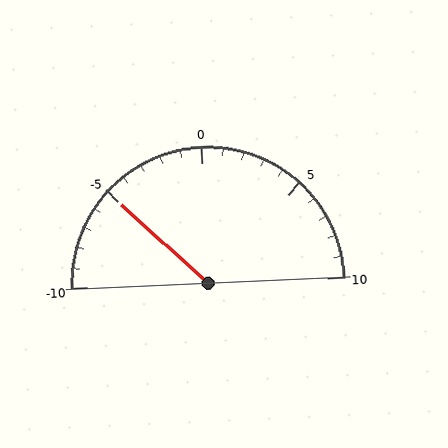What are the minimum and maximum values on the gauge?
The gauge ranges from -10 to 10.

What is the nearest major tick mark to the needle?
The nearest major tick mark is -5.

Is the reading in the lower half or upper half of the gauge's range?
The reading is in the lower half of the range (-10 to 10).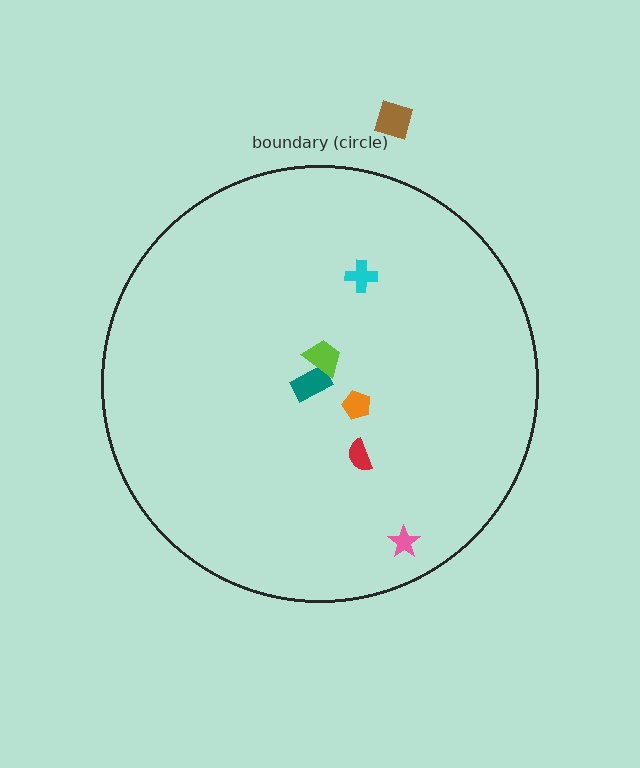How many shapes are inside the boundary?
6 inside, 1 outside.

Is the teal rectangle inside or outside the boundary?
Inside.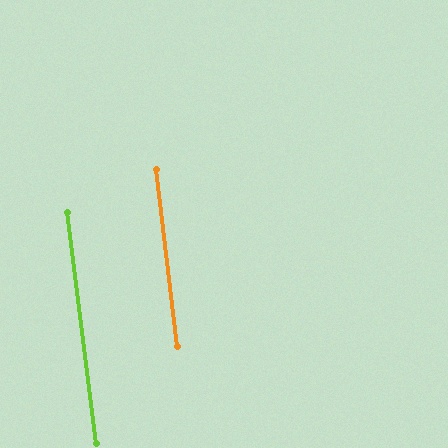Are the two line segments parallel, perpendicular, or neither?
Parallel — their directions differ by only 0.3°.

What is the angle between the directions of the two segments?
Approximately 0 degrees.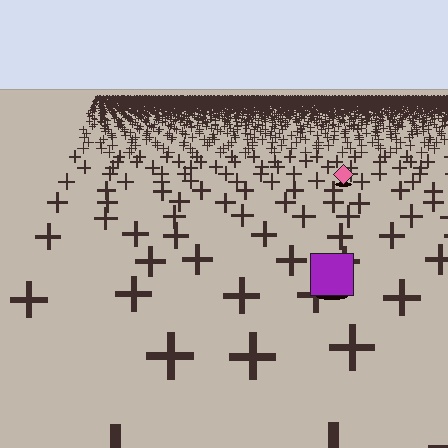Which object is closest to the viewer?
The purple square is closest. The texture marks near it are larger and more spread out.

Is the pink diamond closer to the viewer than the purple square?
No. The purple square is closer — you can tell from the texture gradient: the ground texture is coarser near it.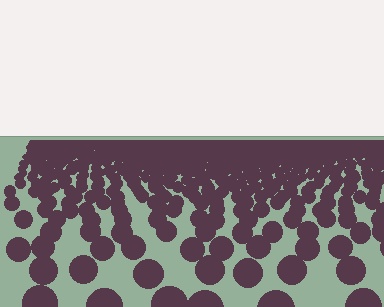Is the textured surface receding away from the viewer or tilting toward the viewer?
The surface is receding away from the viewer. Texture elements get smaller and denser toward the top.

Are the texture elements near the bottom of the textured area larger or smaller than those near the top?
Larger. Near the bottom, elements are closer to the viewer and appear at a bigger on-screen size.